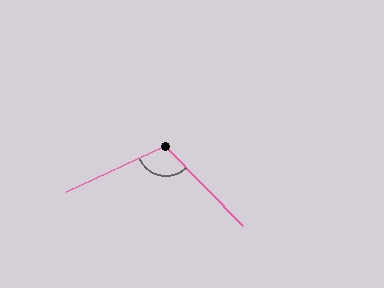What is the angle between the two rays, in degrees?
Approximately 109 degrees.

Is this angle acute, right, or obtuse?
It is obtuse.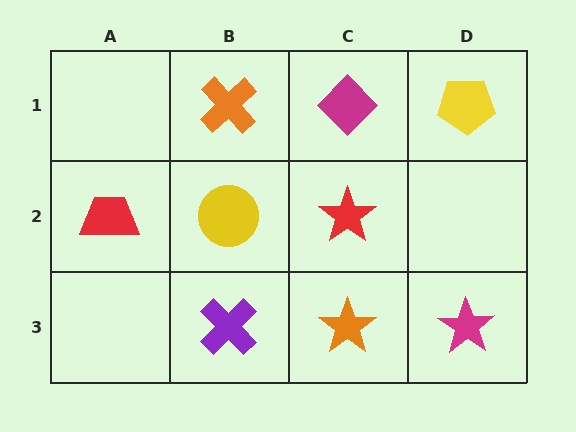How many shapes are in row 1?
3 shapes.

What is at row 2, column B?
A yellow circle.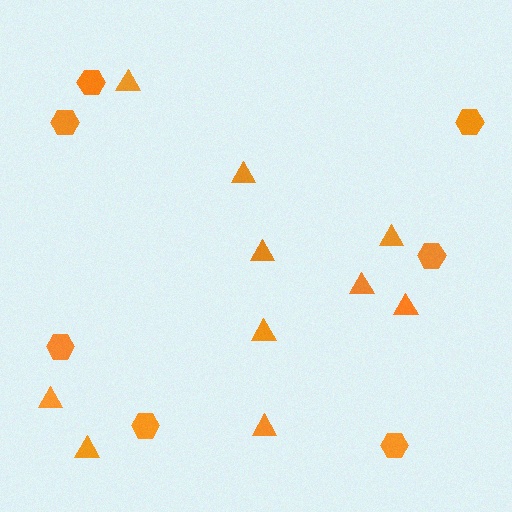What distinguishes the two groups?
There are 2 groups: one group of hexagons (7) and one group of triangles (10).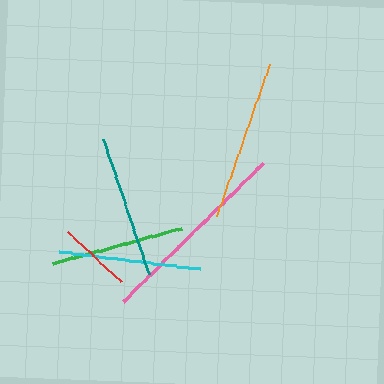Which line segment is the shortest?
The red line is the shortest at approximately 73 pixels.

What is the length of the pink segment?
The pink segment is approximately 197 pixels long.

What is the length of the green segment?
The green segment is approximately 133 pixels long.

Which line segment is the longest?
The pink line is the longest at approximately 197 pixels.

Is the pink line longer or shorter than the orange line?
The pink line is longer than the orange line.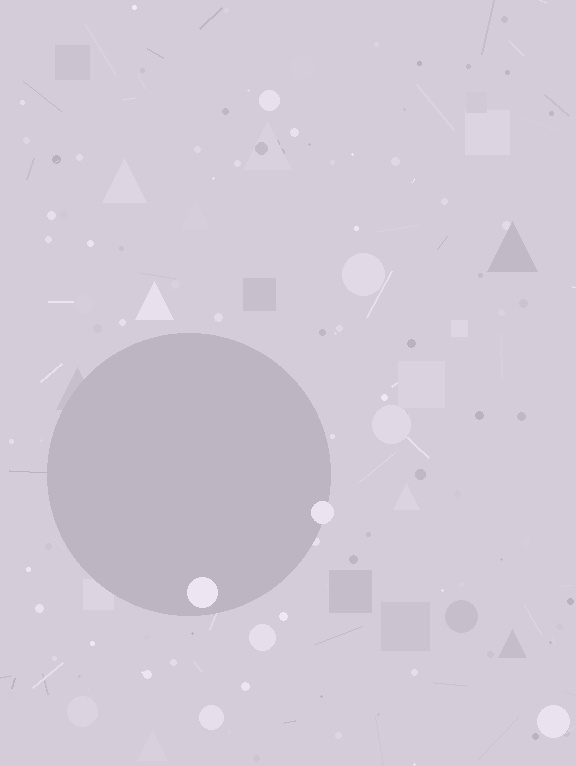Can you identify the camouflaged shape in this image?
The camouflaged shape is a circle.